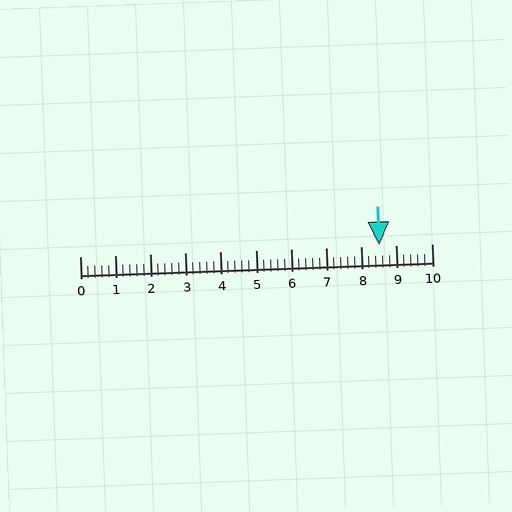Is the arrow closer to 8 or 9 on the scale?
The arrow is closer to 9.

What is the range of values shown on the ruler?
The ruler shows values from 0 to 10.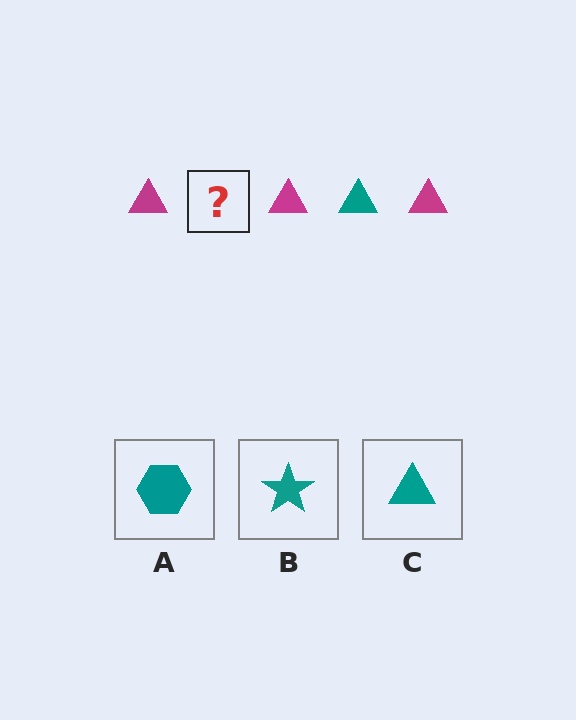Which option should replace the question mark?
Option C.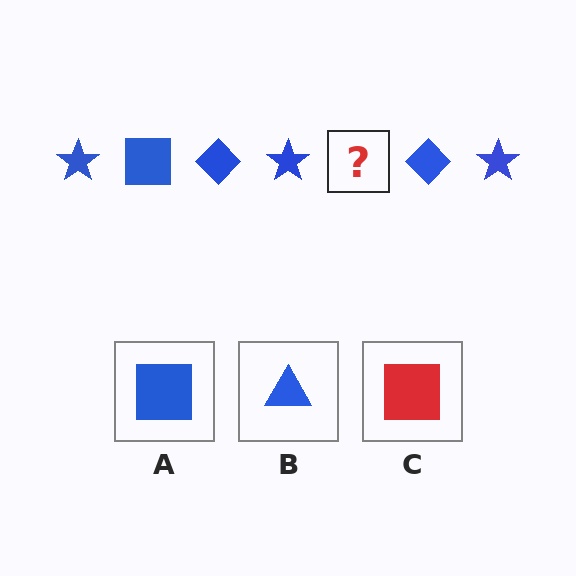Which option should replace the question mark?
Option A.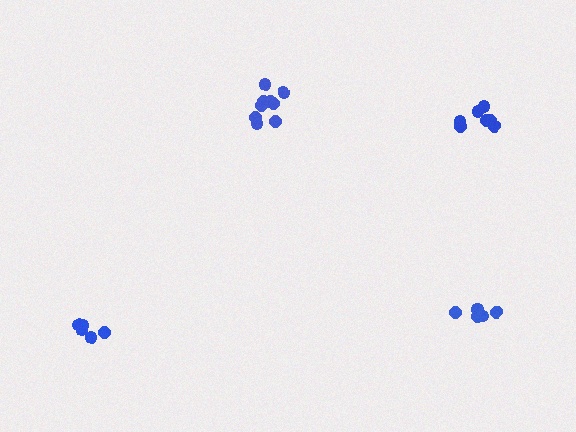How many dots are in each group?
Group 1: 5 dots, Group 2: 8 dots, Group 3: 6 dots, Group 4: 9 dots (28 total).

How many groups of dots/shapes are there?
There are 4 groups.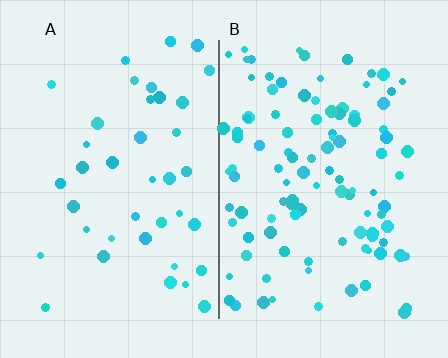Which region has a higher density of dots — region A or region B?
B (the right).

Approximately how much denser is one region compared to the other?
Approximately 2.6× — region B over region A.